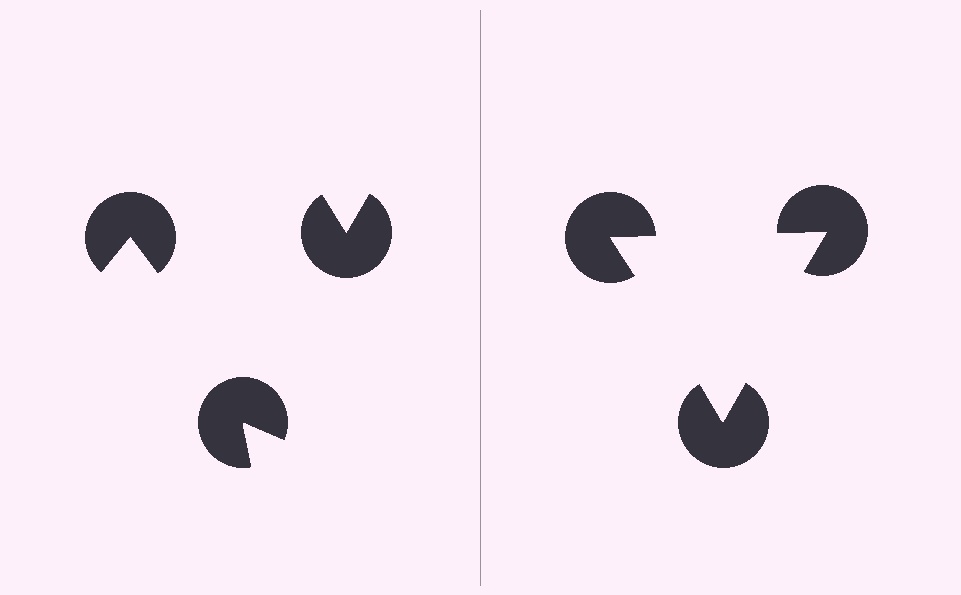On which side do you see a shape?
An illusory triangle appears on the right side. On the left side the wedge cuts are rotated, so no coherent shape forms.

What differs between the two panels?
The pac-man discs are positioned identically on both sides; only the wedge orientations differ. On the right they align to a triangle; on the left they are misaligned.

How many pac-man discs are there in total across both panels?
6 — 3 on each side.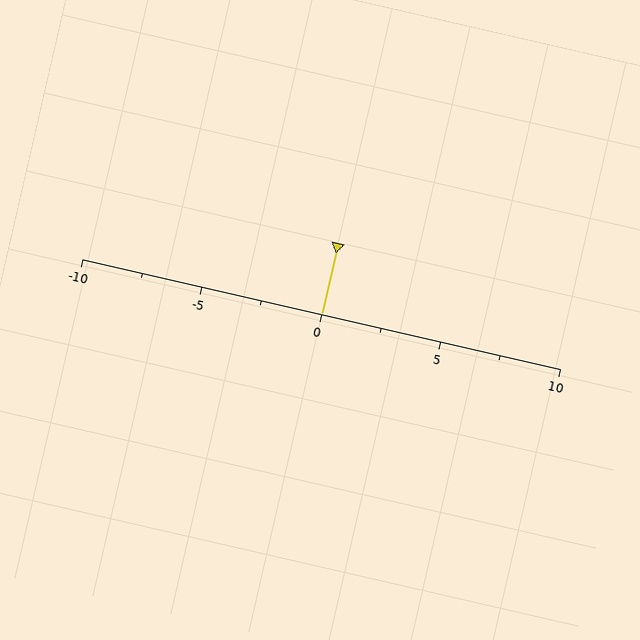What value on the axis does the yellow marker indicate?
The marker indicates approximately 0.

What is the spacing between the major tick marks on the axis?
The major ticks are spaced 5 apart.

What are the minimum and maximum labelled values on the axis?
The axis runs from -10 to 10.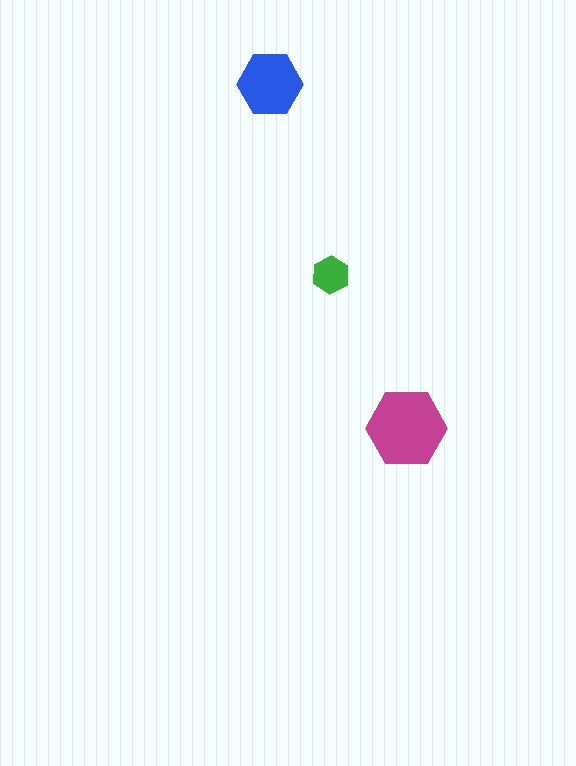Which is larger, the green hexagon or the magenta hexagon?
The magenta one.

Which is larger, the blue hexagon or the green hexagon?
The blue one.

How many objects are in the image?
There are 3 objects in the image.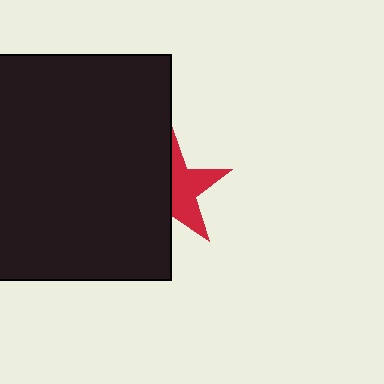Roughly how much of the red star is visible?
About half of it is visible (roughly 49%).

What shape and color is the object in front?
The object in front is a black rectangle.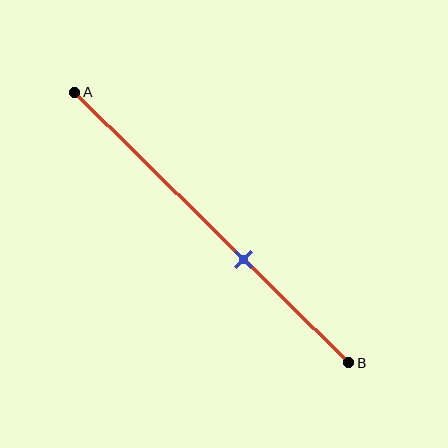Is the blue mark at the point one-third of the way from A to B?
No, the mark is at about 60% from A, not at the 33% one-third point.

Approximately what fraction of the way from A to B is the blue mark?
The blue mark is approximately 60% of the way from A to B.